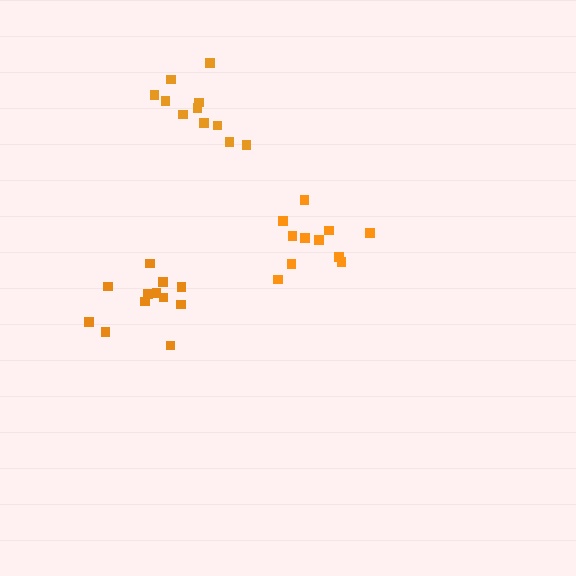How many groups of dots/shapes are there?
There are 3 groups.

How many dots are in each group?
Group 1: 11 dots, Group 2: 11 dots, Group 3: 12 dots (34 total).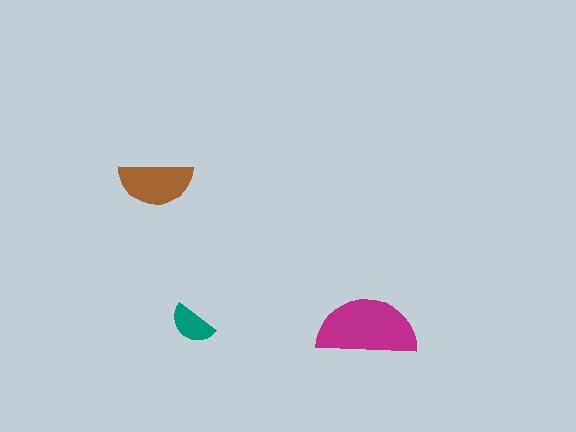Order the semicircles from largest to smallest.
the magenta one, the brown one, the teal one.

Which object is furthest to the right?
The magenta semicircle is rightmost.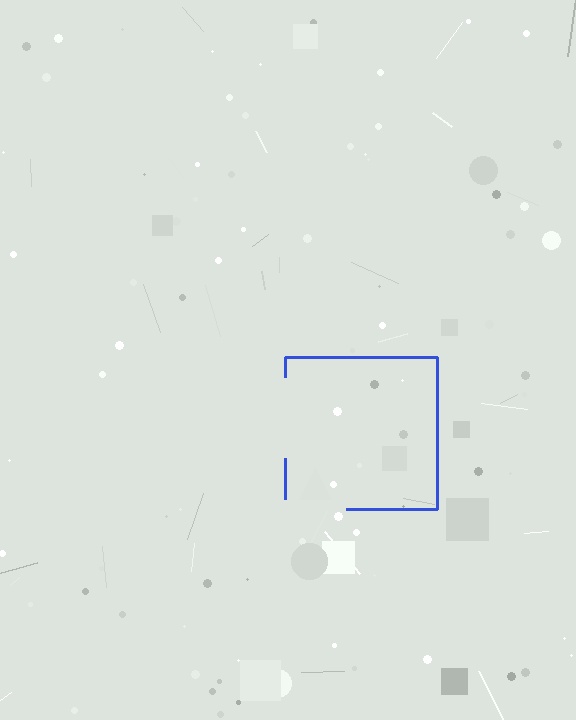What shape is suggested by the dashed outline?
The dashed outline suggests a square.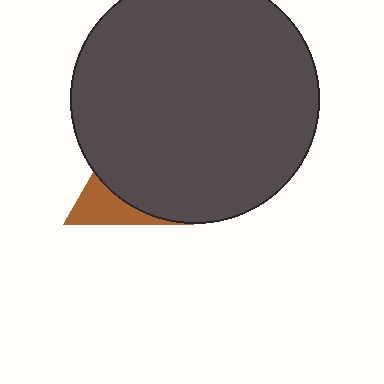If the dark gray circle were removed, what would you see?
You would see the complete brown triangle.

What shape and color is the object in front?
The object in front is a dark gray circle.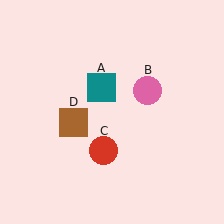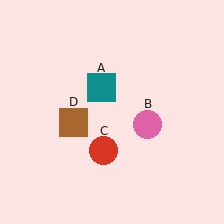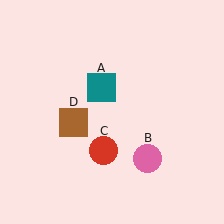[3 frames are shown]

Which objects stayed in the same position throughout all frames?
Teal square (object A) and red circle (object C) and brown square (object D) remained stationary.